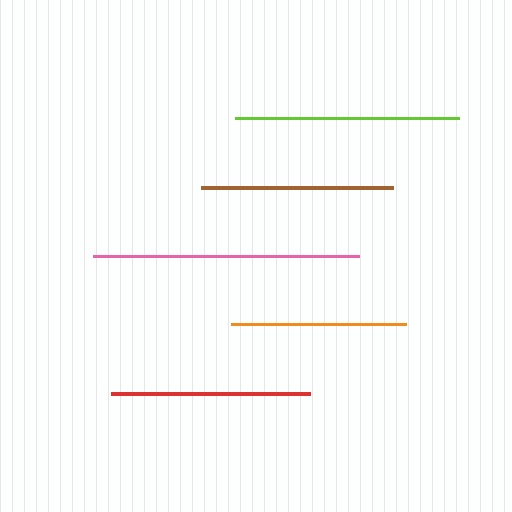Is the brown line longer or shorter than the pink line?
The pink line is longer than the brown line.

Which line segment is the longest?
The pink line is the longest at approximately 267 pixels.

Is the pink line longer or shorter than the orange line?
The pink line is longer than the orange line.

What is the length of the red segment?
The red segment is approximately 199 pixels long.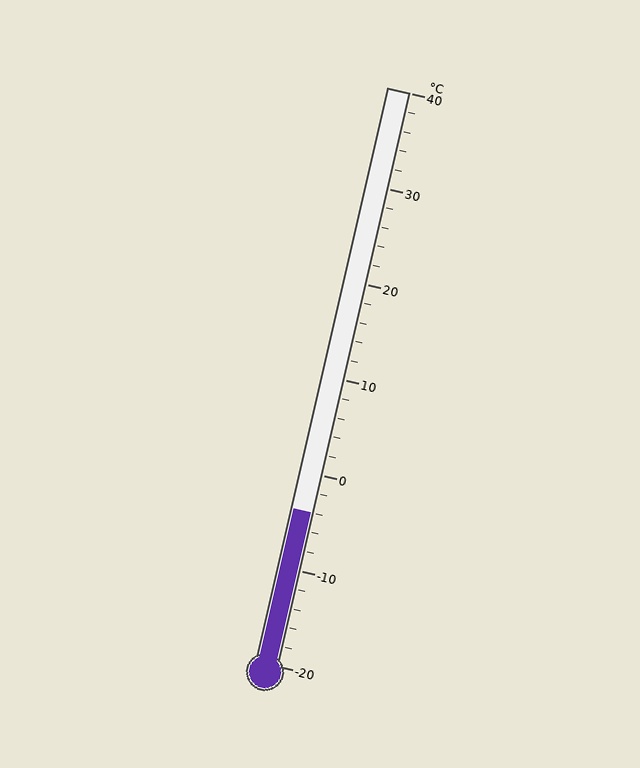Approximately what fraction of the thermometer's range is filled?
The thermometer is filled to approximately 25% of its range.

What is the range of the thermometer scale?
The thermometer scale ranges from -20°C to 40°C.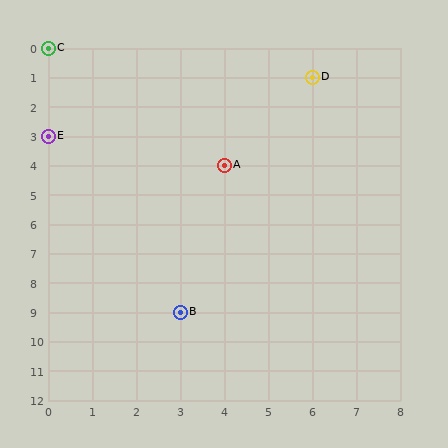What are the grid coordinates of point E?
Point E is at grid coordinates (0, 3).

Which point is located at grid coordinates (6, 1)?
Point D is at (6, 1).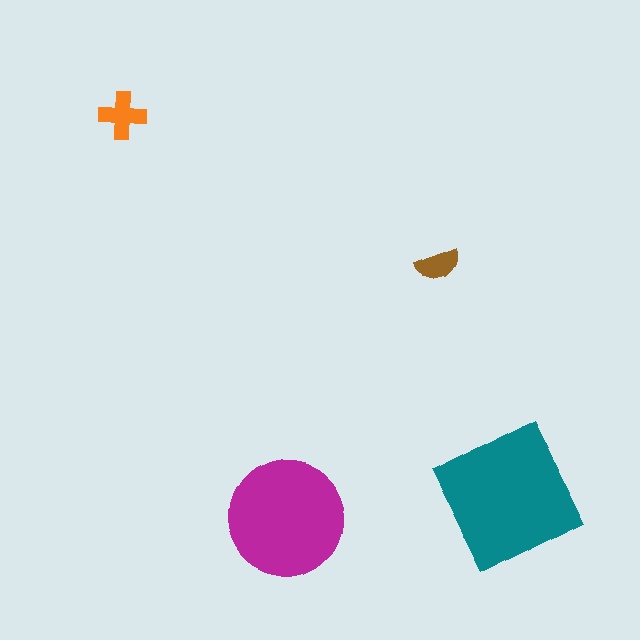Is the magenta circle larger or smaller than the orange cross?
Larger.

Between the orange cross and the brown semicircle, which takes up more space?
The orange cross.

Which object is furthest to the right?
The teal square is rightmost.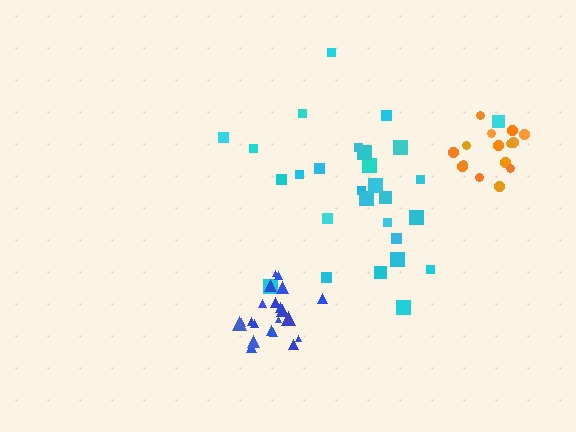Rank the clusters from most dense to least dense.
blue, orange, cyan.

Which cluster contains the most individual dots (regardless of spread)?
Cyan (28).